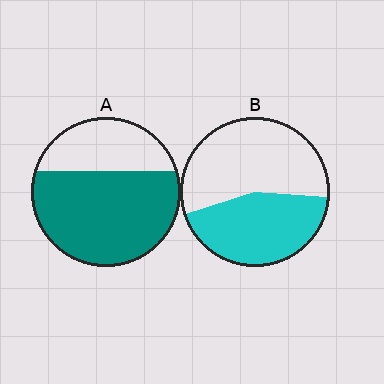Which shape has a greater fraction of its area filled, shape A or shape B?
Shape A.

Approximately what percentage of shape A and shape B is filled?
A is approximately 70% and B is approximately 45%.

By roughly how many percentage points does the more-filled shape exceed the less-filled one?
By roughly 25 percentage points (A over B).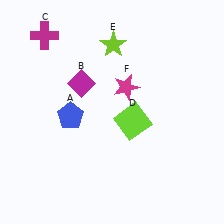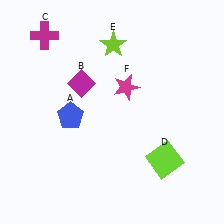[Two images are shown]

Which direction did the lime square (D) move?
The lime square (D) moved down.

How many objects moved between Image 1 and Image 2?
1 object moved between the two images.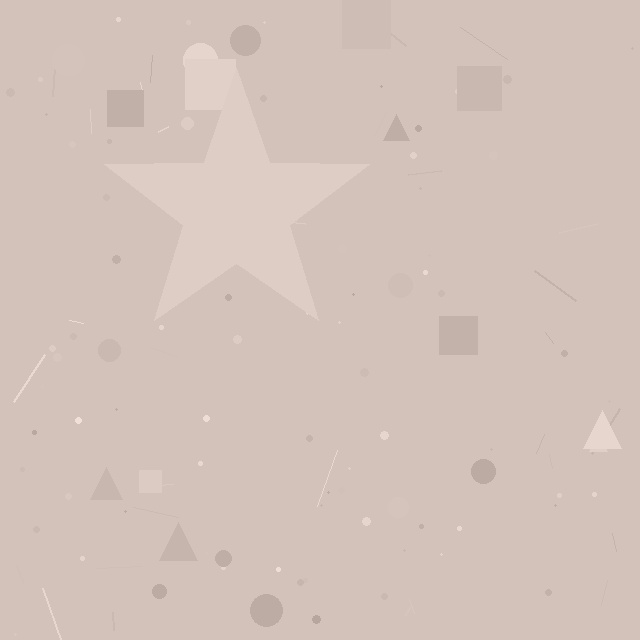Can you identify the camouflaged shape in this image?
The camouflaged shape is a star.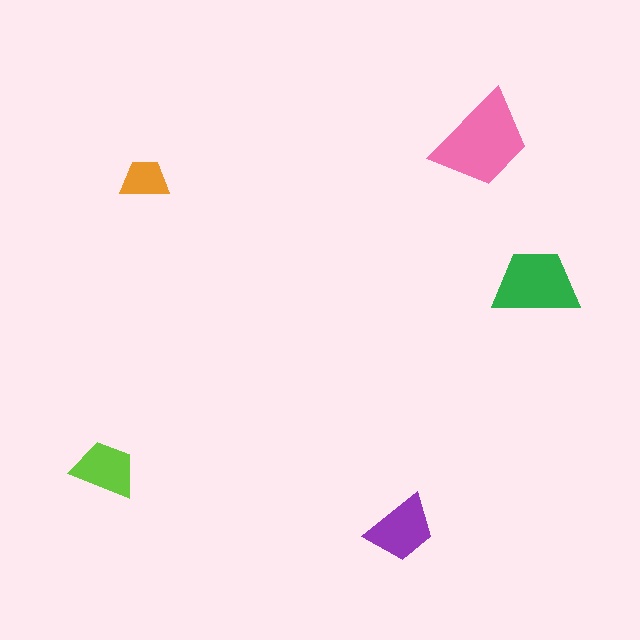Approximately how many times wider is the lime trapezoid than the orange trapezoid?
About 1.5 times wider.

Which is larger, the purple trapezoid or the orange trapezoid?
The purple one.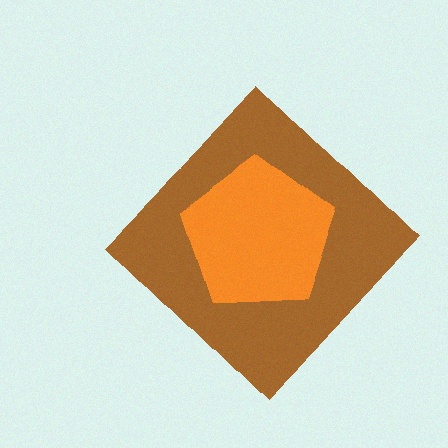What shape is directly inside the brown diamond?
The orange pentagon.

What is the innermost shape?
The orange pentagon.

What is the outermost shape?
The brown diamond.